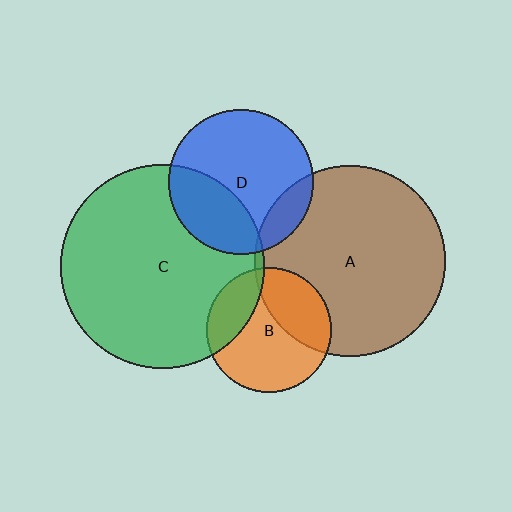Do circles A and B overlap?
Yes.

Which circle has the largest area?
Circle C (green).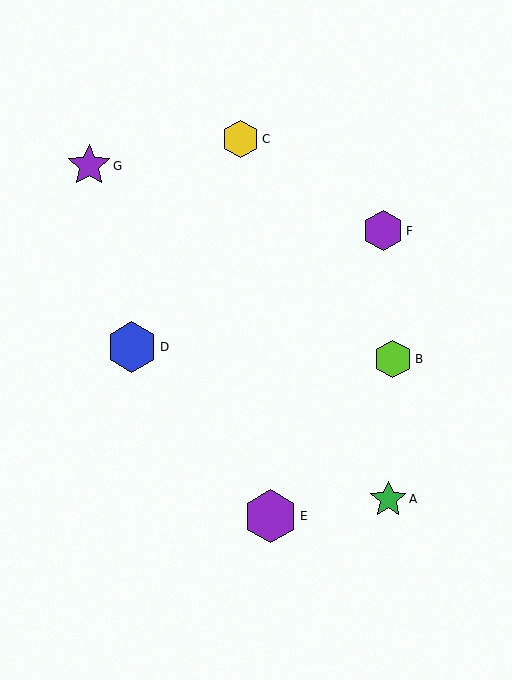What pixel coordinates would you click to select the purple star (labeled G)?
Click at (89, 166) to select the purple star G.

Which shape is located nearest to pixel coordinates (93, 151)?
The purple star (labeled G) at (89, 166) is nearest to that location.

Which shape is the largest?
The purple hexagon (labeled E) is the largest.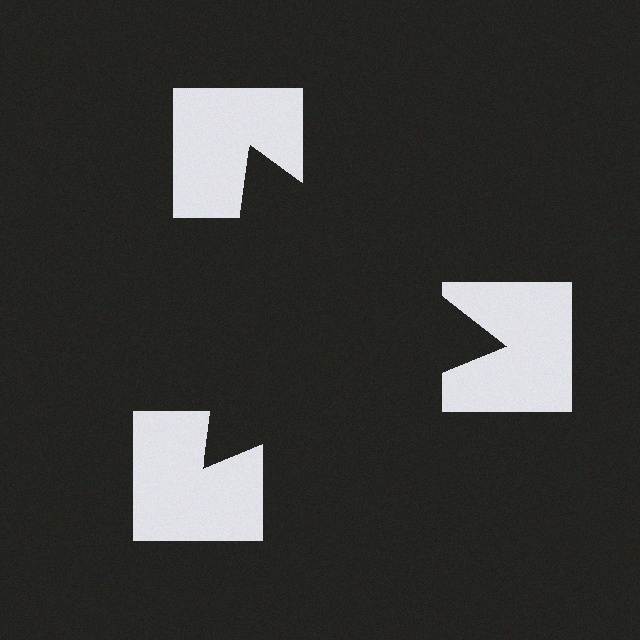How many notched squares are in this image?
There are 3 — one at each vertex of the illusory triangle.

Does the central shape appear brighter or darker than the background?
It typically appears slightly darker than the background, even though no actual brightness change is drawn.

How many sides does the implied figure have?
3 sides.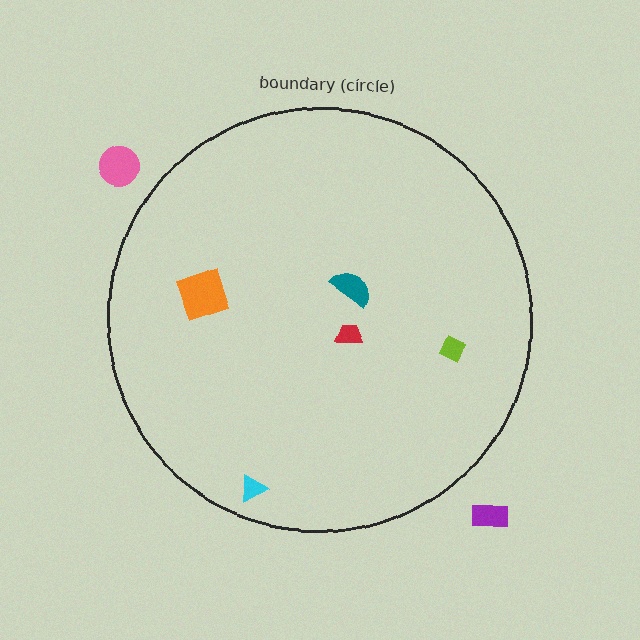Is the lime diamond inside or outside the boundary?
Inside.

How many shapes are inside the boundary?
5 inside, 2 outside.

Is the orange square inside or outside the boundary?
Inside.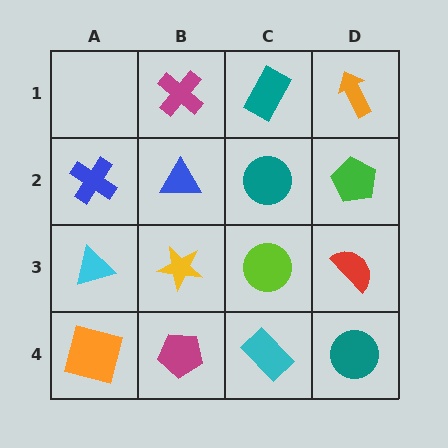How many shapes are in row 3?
4 shapes.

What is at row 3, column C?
A lime circle.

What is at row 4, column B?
A magenta pentagon.